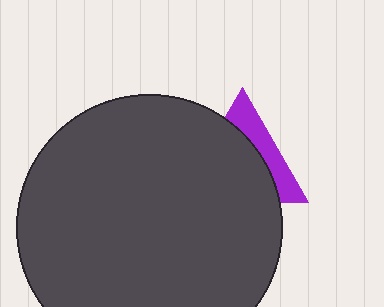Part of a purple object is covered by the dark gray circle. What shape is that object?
It is a triangle.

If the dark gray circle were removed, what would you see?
You would see the complete purple triangle.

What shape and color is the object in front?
The object in front is a dark gray circle.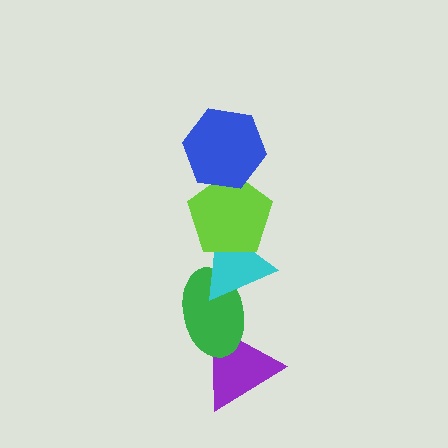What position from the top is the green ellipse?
The green ellipse is 4th from the top.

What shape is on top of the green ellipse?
The cyan triangle is on top of the green ellipse.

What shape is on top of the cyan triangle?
The lime pentagon is on top of the cyan triangle.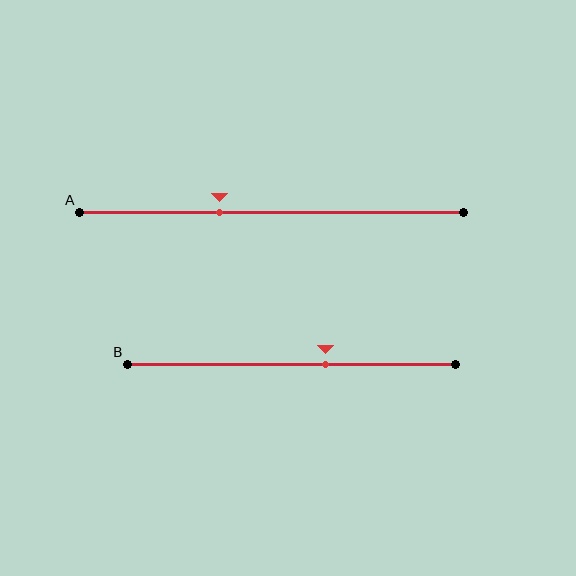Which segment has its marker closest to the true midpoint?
Segment B has its marker closest to the true midpoint.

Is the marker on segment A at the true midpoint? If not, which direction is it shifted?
No, the marker on segment A is shifted to the left by about 14% of the segment length.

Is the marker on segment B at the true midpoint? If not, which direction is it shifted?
No, the marker on segment B is shifted to the right by about 10% of the segment length.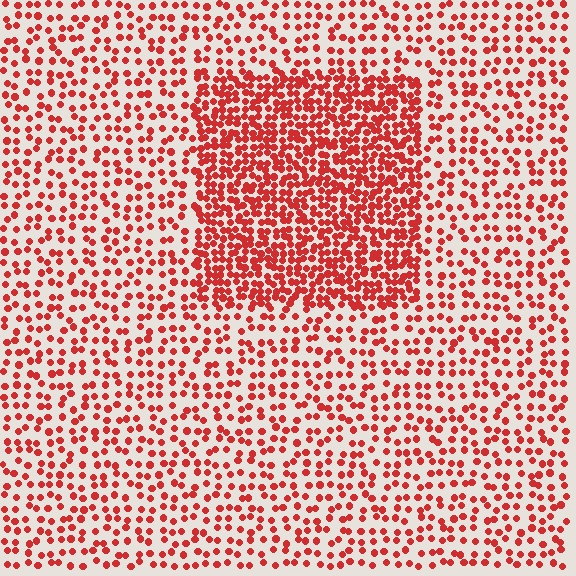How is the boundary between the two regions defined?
The boundary is defined by a change in element density (approximately 2.2x ratio). All elements are the same color, size, and shape.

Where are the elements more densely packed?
The elements are more densely packed inside the rectangle boundary.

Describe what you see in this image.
The image contains small red elements arranged at two different densities. A rectangle-shaped region is visible where the elements are more densely packed than the surrounding area.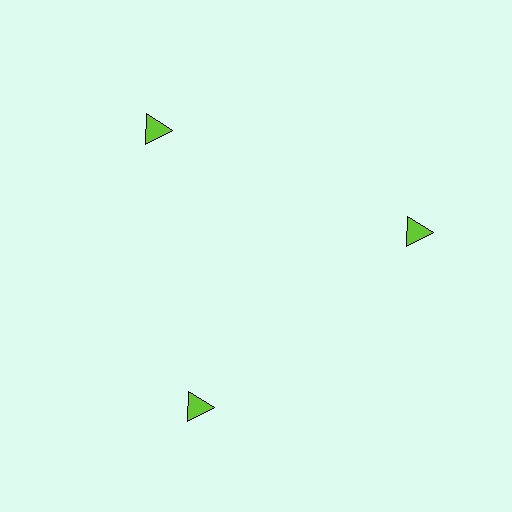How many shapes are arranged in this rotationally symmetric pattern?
There are 3 shapes, arranged in 3 groups of 1.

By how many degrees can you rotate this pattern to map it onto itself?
The pattern maps onto itself every 120 degrees of rotation.